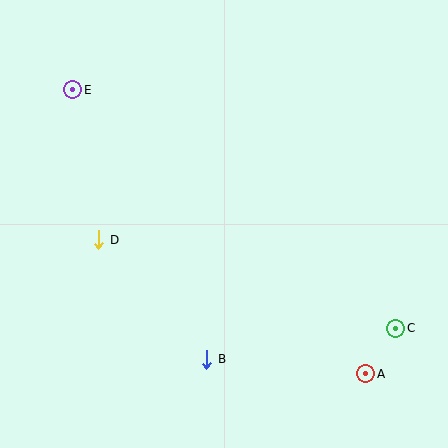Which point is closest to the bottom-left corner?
Point B is closest to the bottom-left corner.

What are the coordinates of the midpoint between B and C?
The midpoint between B and C is at (301, 344).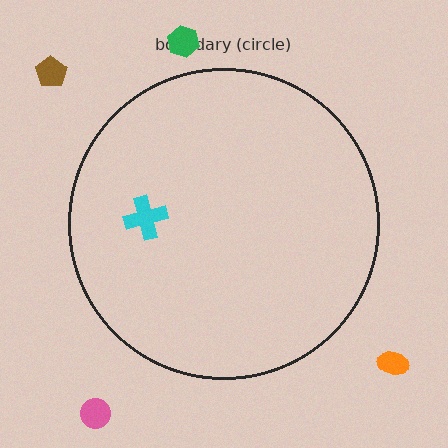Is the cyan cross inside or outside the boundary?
Inside.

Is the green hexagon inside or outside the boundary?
Outside.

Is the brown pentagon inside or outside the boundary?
Outside.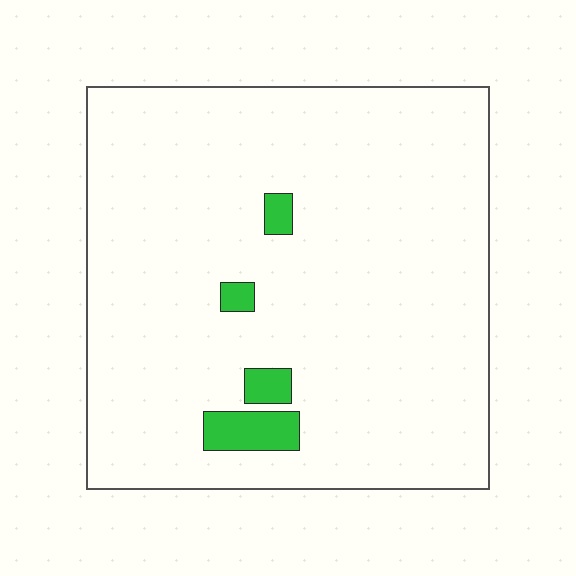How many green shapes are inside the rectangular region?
4.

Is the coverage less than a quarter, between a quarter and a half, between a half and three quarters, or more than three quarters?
Less than a quarter.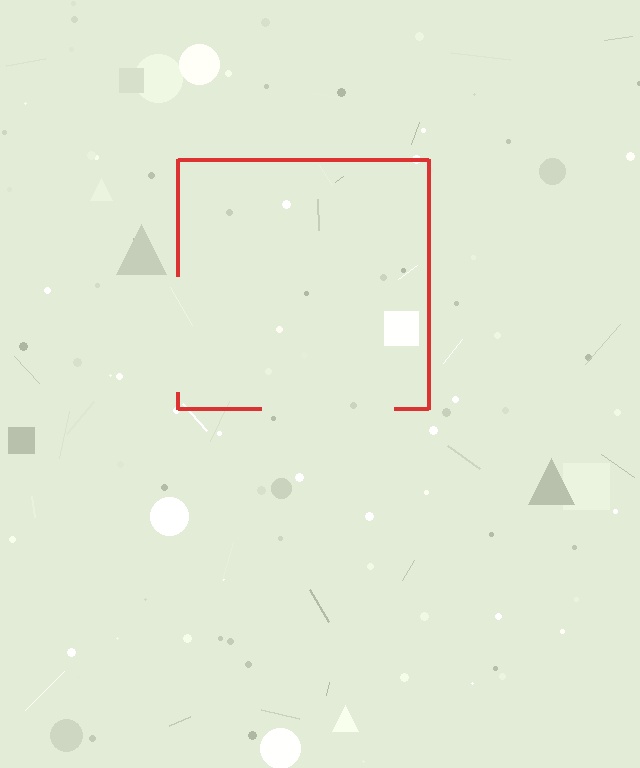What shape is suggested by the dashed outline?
The dashed outline suggests a square.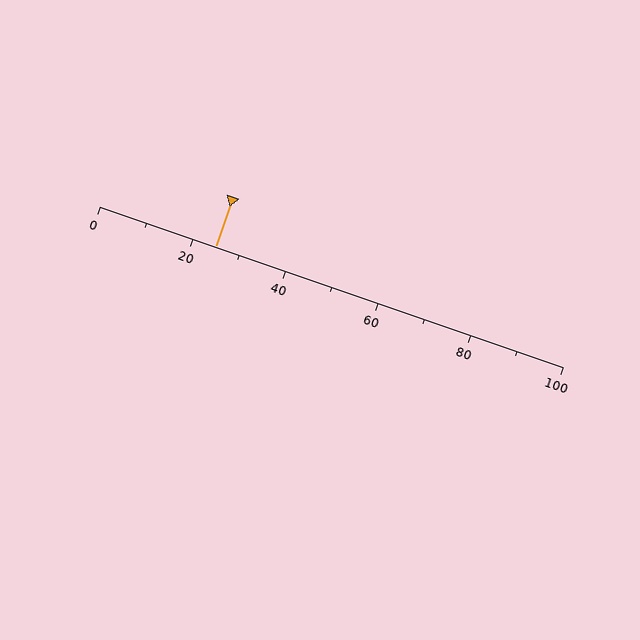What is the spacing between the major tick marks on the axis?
The major ticks are spaced 20 apart.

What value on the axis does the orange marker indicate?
The marker indicates approximately 25.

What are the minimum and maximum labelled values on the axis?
The axis runs from 0 to 100.